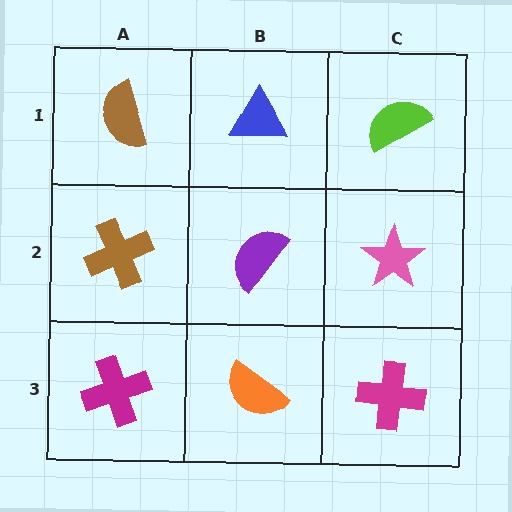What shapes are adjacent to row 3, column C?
A pink star (row 2, column C), an orange semicircle (row 3, column B).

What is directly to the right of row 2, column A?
A purple semicircle.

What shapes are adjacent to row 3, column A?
A brown cross (row 2, column A), an orange semicircle (row 3, column B).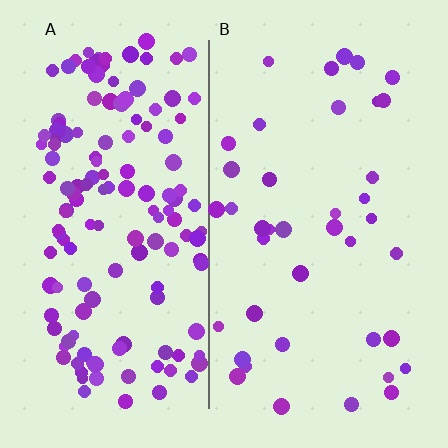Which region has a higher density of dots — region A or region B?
A (the left).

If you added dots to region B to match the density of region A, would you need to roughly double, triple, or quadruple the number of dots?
Approximately quadruple.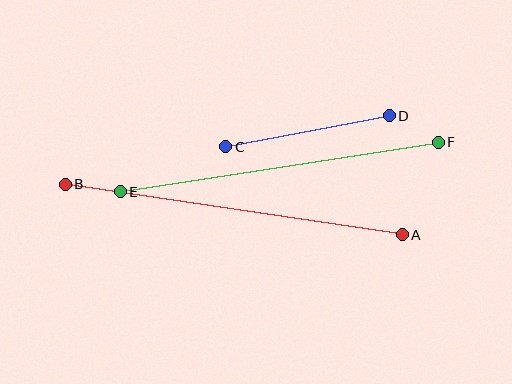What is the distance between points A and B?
The distance is approximately 341 pixels.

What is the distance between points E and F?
The distance is approximately 322 pixels.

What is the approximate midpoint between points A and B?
The midpoint is at approximately (234, 210) pixels.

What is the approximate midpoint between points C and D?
The midpoint is at approximately (307, 131) pixels.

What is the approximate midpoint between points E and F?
The midpoint is at approximately (279, 167) pixels.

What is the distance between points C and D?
The distance is approximately 166 pixels.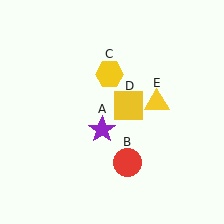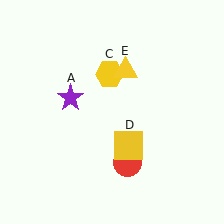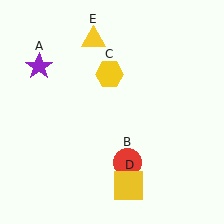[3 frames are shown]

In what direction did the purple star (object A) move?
The purple star (object A) moved up and to the left.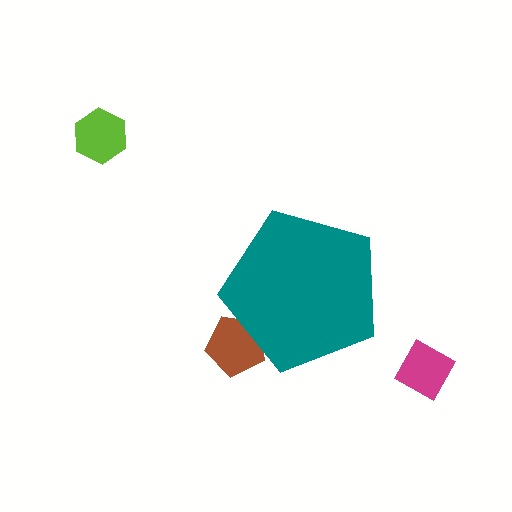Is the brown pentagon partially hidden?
Yes, the brown pentagon is partially hidden behind the teal pentagon.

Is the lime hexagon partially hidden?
No, the lime hexagon is fully visible.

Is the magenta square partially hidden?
No, the magenta square is fully visible.